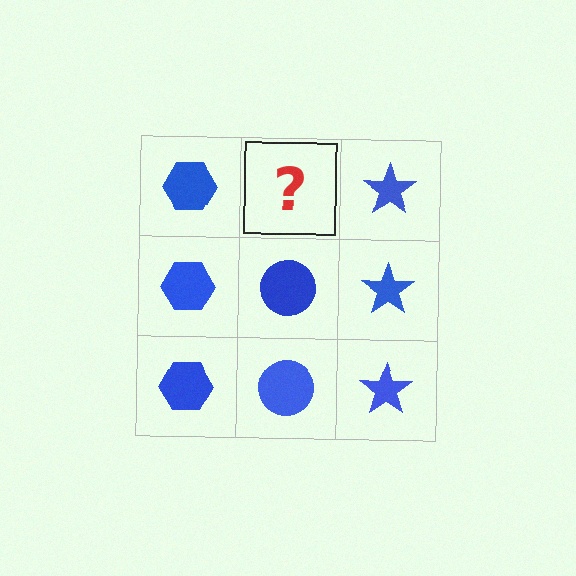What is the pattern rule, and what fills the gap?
The rule is that each column has a consistent shape. The gap should be filled with a blue circle.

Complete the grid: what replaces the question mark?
The question mark should be replaced with a blue circle.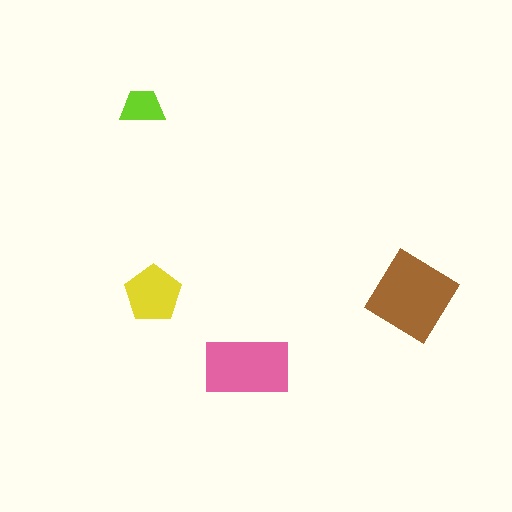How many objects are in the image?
There are 4 objects in the image.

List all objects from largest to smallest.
The brown diamond, the pink rectangle, the yellow pentagon, the lime trapezoid.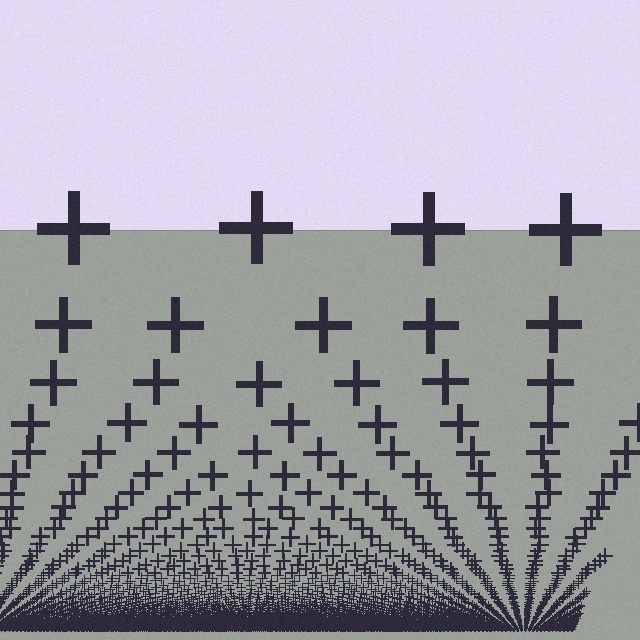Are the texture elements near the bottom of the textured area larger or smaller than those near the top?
Smaller. The gradient is inverted — elements near the bottom are smaller and denser.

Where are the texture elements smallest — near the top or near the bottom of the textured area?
Near the bottom.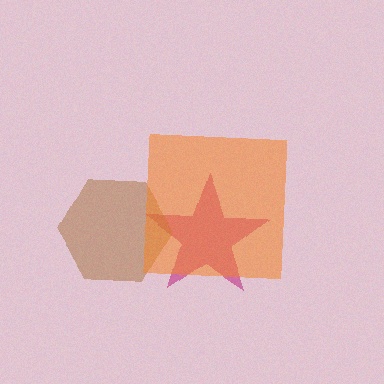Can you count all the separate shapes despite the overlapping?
Yes, there are 3 separate shapes.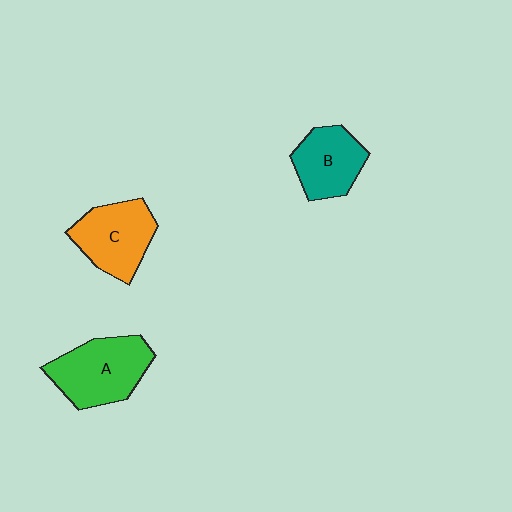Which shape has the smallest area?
Shape B (teal).